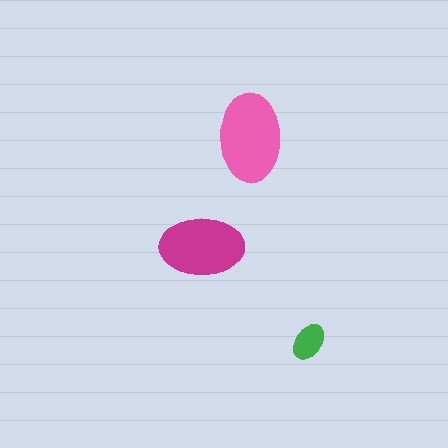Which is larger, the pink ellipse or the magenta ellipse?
The pink one.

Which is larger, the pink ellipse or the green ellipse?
The pink one.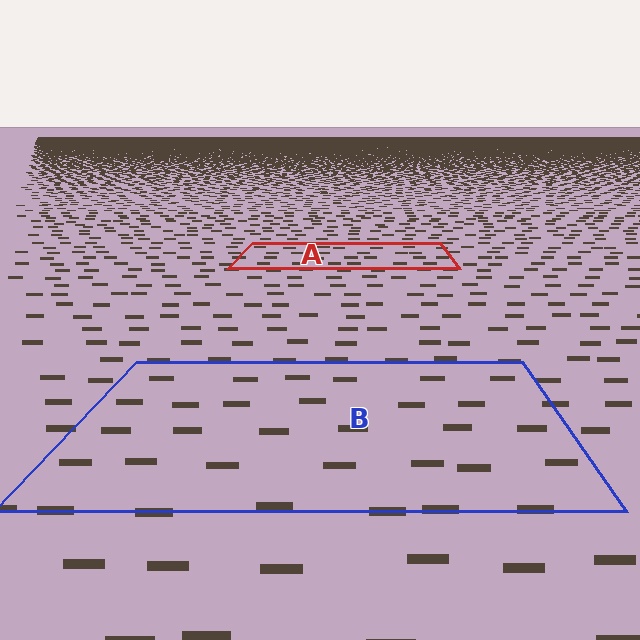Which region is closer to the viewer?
Region B is closer. The texture elements there are larger and more spread out.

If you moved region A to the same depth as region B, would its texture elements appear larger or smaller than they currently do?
They would appear larger. At a closer depth, the same texture elements are projected at a bigger on-screen size.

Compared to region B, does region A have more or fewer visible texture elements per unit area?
Region A has more texture elements per unit area — they are packed more densely because it is farther away.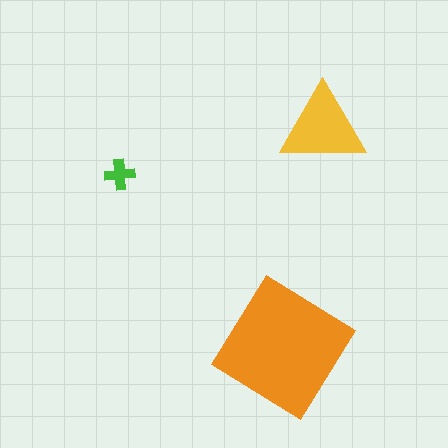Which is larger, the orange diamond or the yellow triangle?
The orange diamond.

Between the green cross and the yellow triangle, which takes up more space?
The yellow triangle.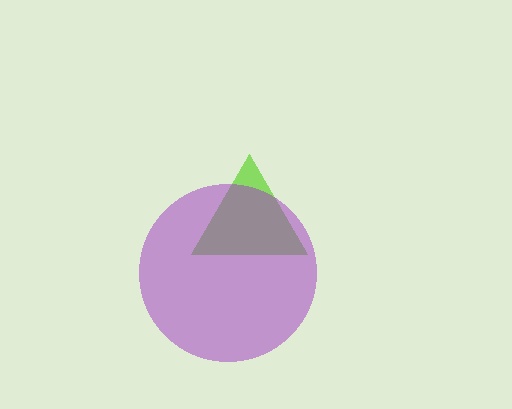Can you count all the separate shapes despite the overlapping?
Yes, there are 2 separate shapes.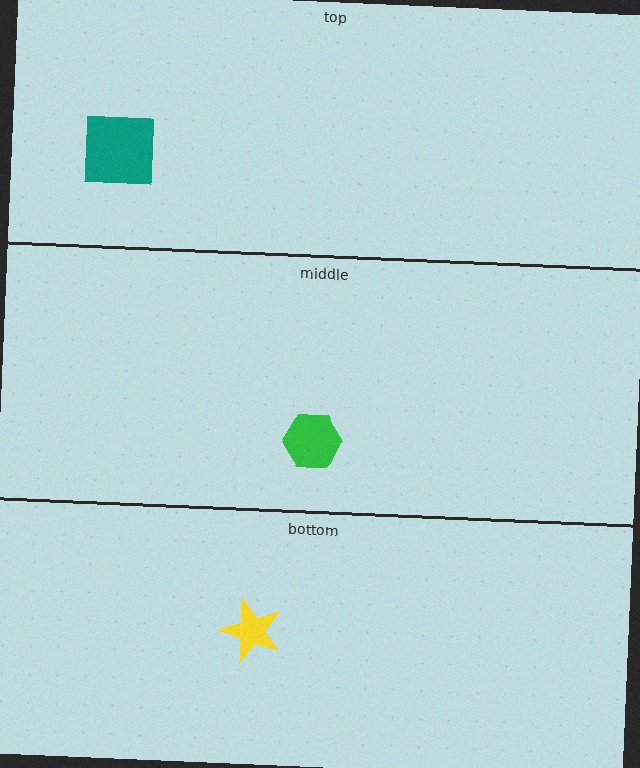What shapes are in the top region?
The teal square.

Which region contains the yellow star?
The bottom region.